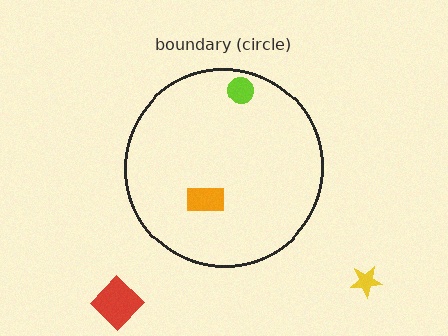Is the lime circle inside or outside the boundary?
Inside.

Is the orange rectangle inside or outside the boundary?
Inside.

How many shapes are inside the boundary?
2 inside, 2 outside.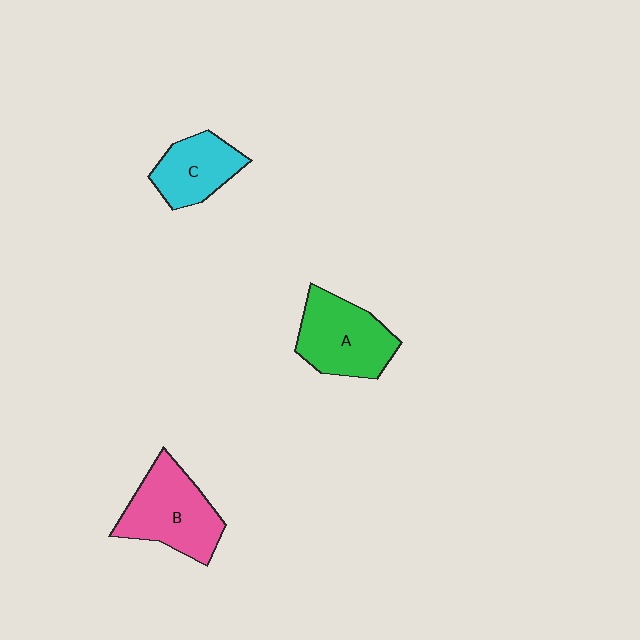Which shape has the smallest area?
Shape C (cyan).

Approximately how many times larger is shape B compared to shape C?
Approximately 1.4 times.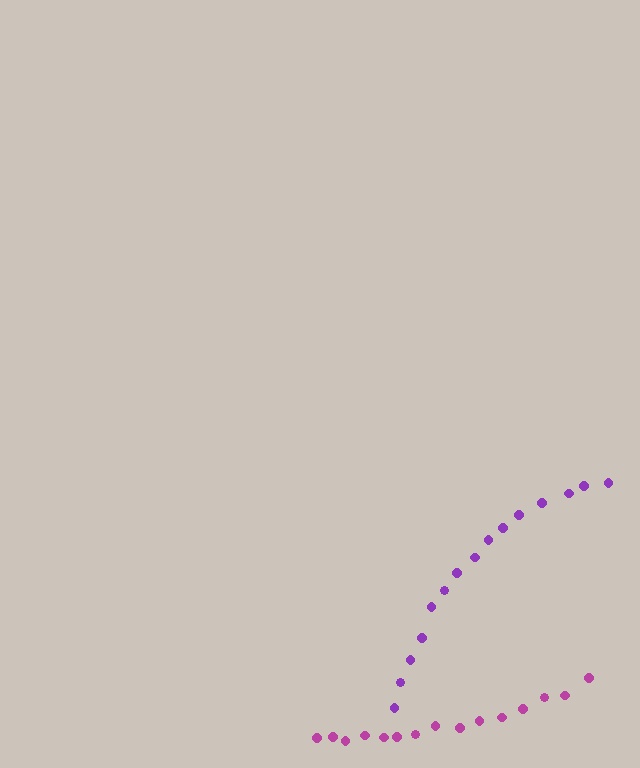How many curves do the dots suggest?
There are 2 distinct paths.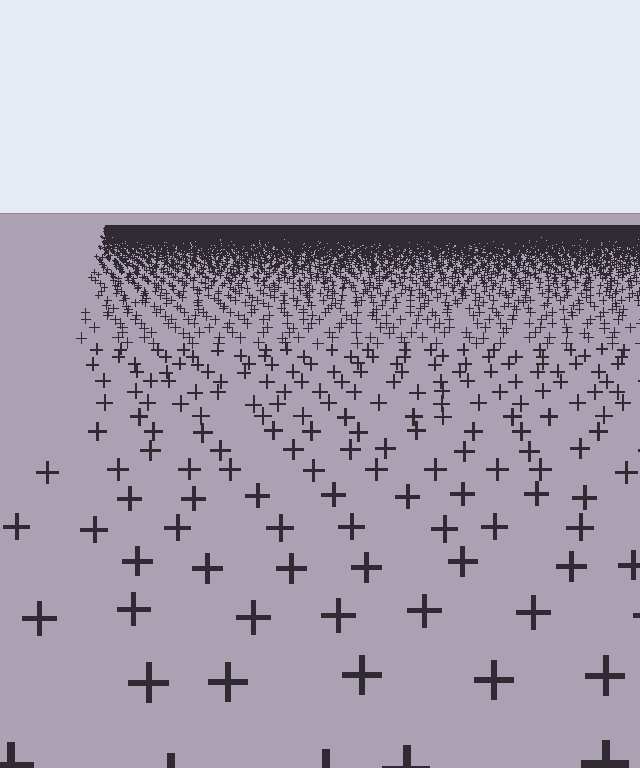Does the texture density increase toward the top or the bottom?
Density increases toward the top.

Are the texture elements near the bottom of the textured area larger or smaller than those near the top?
Larger. Near the bottom, elements are closer to the viewer and appear at a bigger on-screen size.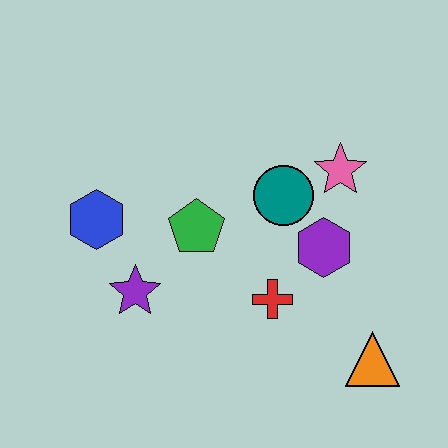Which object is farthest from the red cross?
The blue hexagon is farthest from the red cross.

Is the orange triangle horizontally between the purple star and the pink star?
No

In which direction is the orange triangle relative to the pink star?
The orange triangle is below the pink star.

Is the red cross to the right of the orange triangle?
No